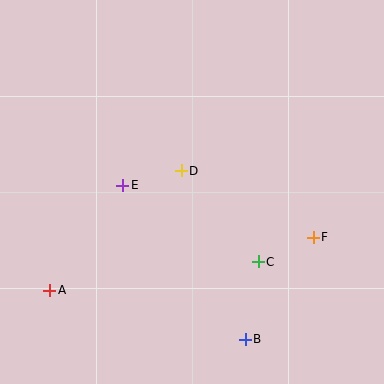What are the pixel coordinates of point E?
Point E is at (123, 185).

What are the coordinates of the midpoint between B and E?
The midpoint between B and E is at (184, 262).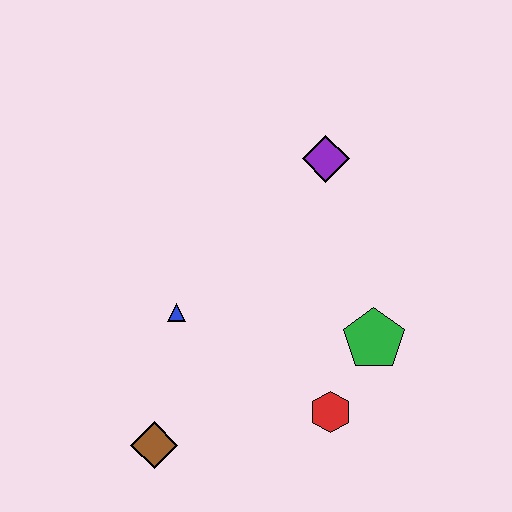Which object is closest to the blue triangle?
The brown diamond is closest to the blue triangle.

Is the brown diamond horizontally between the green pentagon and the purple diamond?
No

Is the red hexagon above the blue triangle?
No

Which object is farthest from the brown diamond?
The purple diamond is farthest from the brown diamond.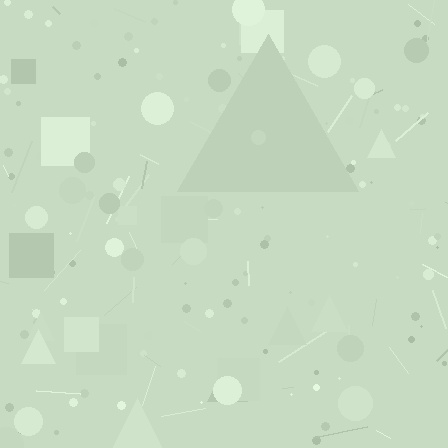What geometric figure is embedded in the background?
A triangle is embedded in the background.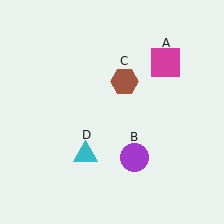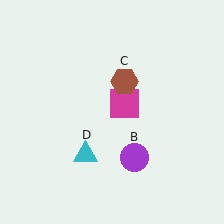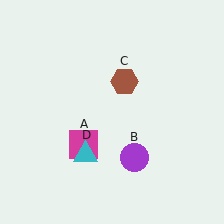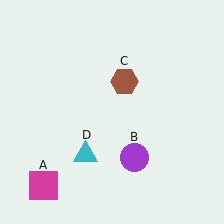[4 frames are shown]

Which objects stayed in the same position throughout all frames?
Purple circle (object B) and brown hexagon (object C) and cyan triangle (object D) remained stationary.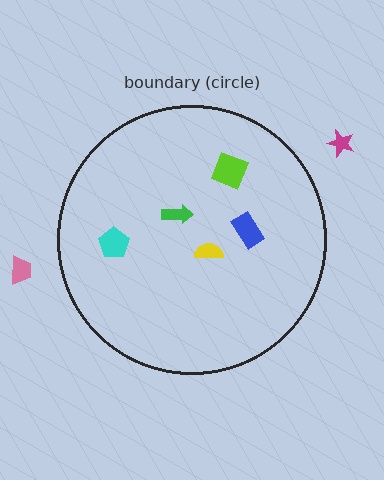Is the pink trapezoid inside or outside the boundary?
Outside.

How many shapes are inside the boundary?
5 inside, 2 outside.